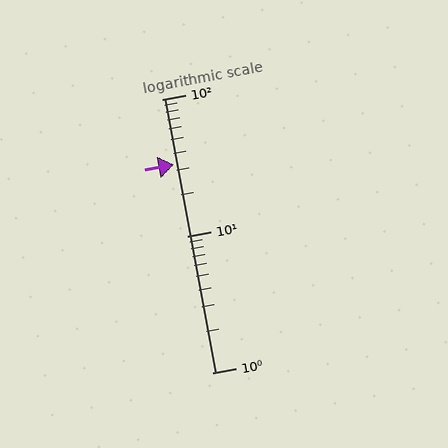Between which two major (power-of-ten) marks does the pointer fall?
The pointer is between 10 and 100.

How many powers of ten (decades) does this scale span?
The scale spans 2 decades, from 1 to 100.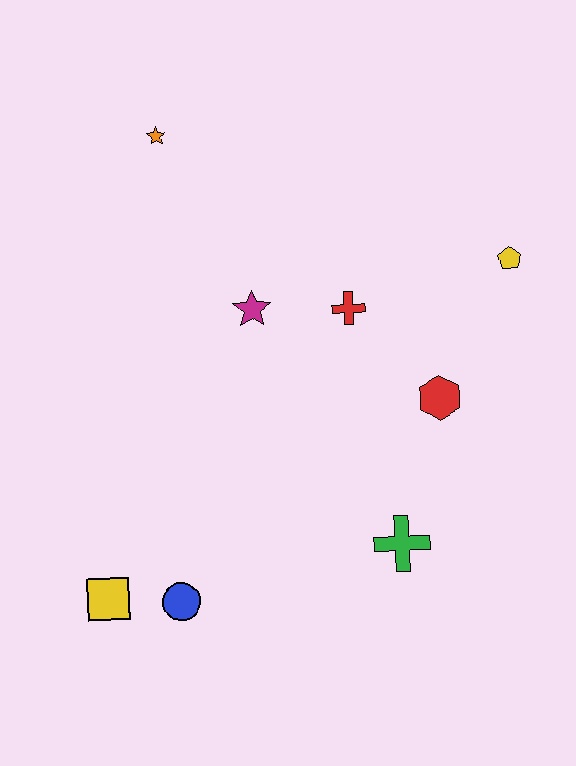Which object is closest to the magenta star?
The red cross is closest to the magenta star.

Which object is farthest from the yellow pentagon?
The yellow square is farthest from the yellow pentagon.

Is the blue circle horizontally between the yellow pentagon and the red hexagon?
No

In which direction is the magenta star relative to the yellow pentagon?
The magenta star is to the left of the yellow pentagon.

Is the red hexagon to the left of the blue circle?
No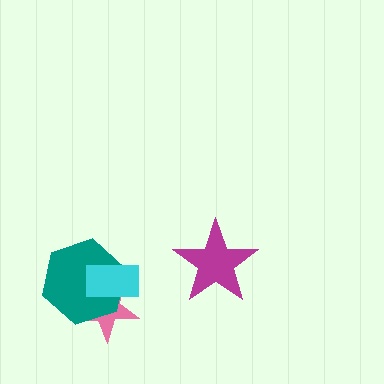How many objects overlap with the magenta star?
0 objects overlap with the magenta star.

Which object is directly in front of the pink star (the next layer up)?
The teal hexagon is directly in front of the pink star.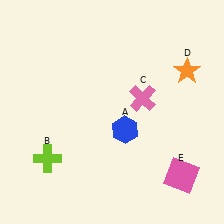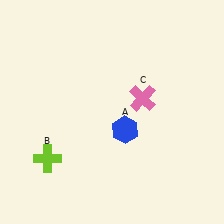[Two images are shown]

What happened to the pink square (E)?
The pink square (E) was removed in Image 2. It was in the bottom-right area of Image 1.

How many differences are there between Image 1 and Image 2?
There are 2 differences between the two images.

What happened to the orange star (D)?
The orange star (D) was removed in Image 2. It was in the top-right area of Image 1.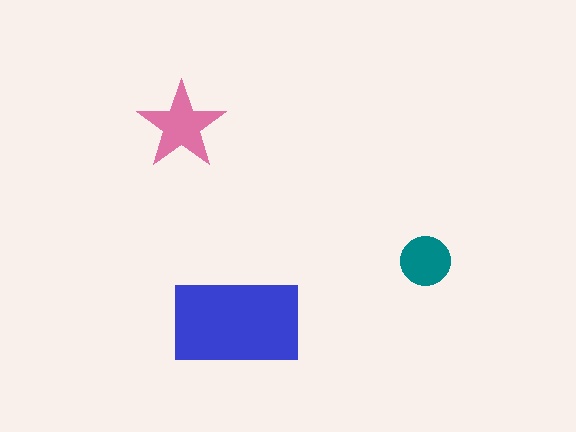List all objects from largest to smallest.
The blue rectangle, the pink star, the teal circle.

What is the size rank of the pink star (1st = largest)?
2nd.